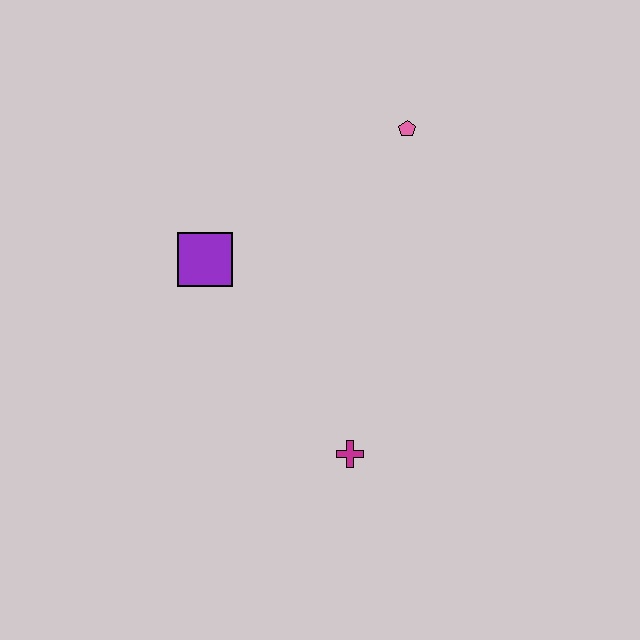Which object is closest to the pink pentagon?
The purple square is closest to the pink pentagon.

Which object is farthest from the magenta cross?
The pink pentagon is farthest from the magenta cross.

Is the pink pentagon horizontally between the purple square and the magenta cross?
No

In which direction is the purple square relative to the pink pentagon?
The purple square is to the left of the pink pentagon.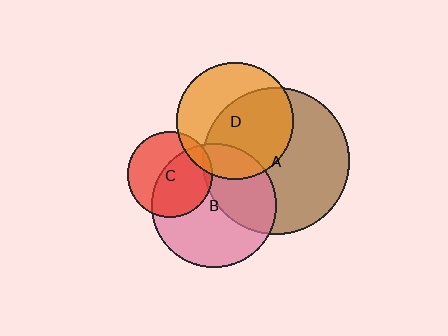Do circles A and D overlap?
Yes.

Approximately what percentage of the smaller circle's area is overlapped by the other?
Approximately 60%.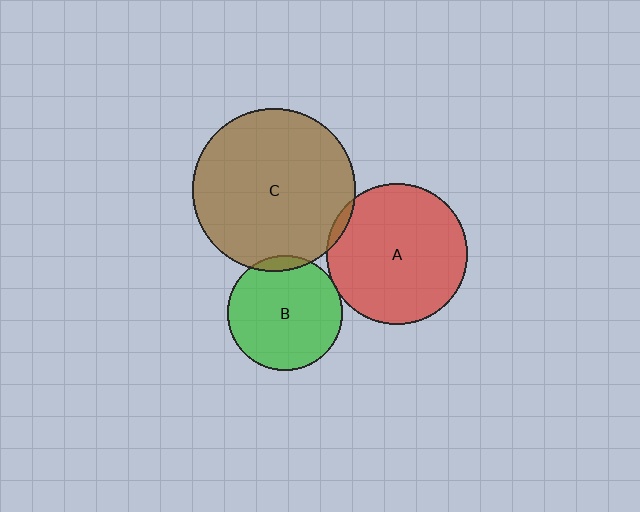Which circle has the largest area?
Circle C (brown).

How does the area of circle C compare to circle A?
Approximately 1.3 times.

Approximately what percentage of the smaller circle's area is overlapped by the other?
Approximately 5%.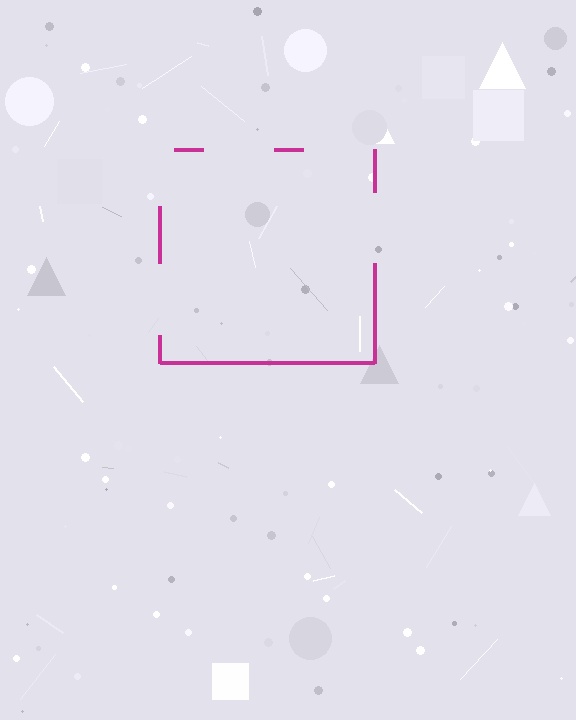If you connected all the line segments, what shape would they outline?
They would outline a square.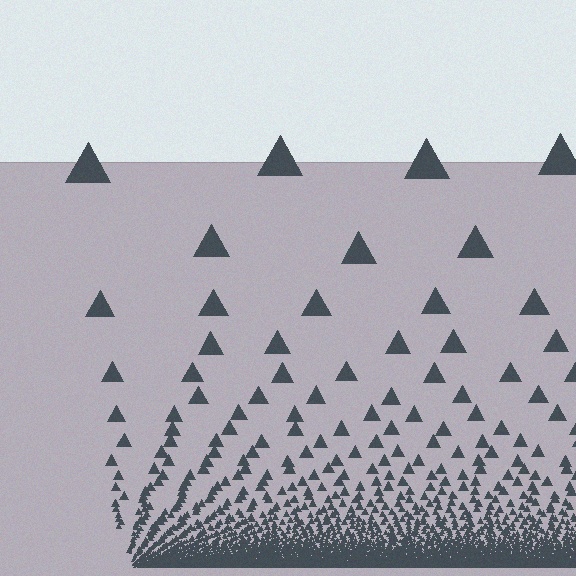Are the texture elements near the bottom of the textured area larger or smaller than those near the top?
Smaller. The gradient is inverted — elements near the bottom are smaller and denser.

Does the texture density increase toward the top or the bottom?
Density increases toward the bottom.